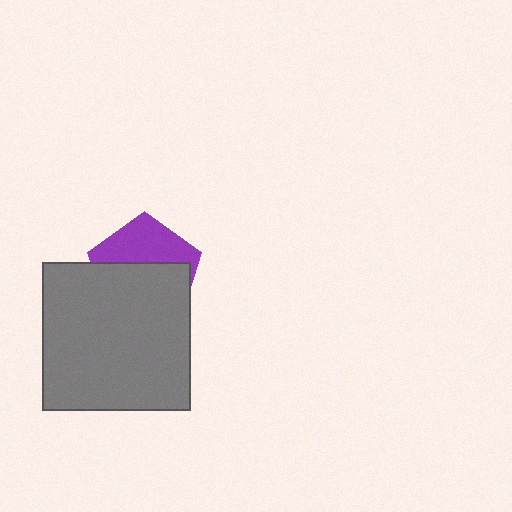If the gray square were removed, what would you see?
You would see the complete purple pentagon.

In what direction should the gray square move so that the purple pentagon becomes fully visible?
The gray square should move down. That is the shortest direction to clear the overlap and leave the purple pentagon fully visible.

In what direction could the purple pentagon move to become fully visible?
The purple pentagon could move up. That would shift it out from behind the gray square entirely.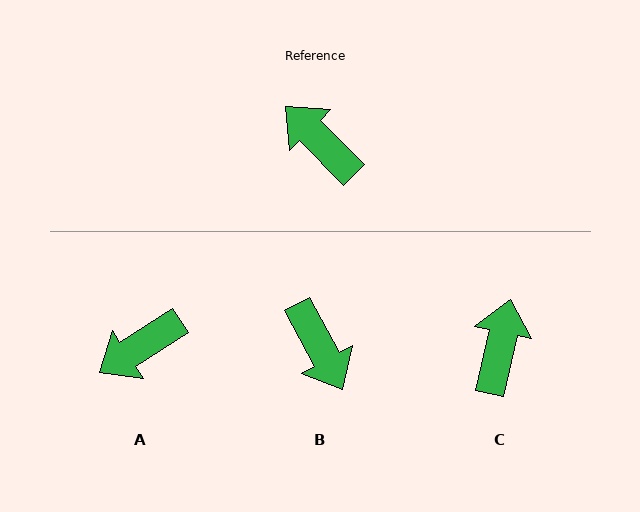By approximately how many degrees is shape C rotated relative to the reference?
Approximately 58 degrees clockwise.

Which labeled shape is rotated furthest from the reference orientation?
B, about 163 degrees away.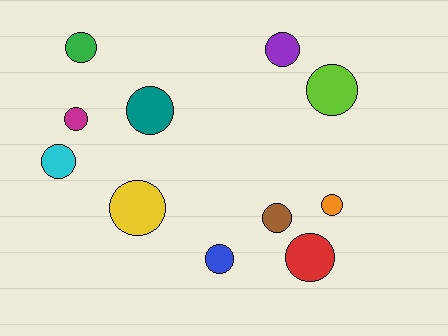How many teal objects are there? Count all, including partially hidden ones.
There is 1 teal object.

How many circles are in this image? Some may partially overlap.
There are 11 circles.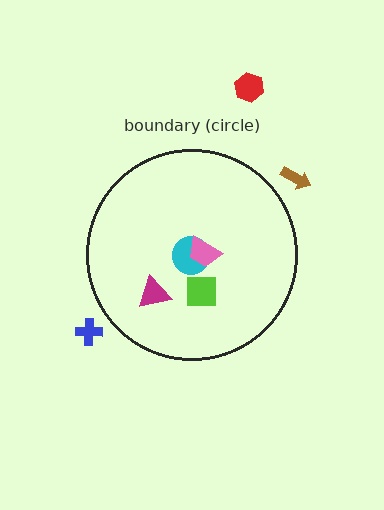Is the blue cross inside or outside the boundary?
Outside.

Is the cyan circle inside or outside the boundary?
Inside.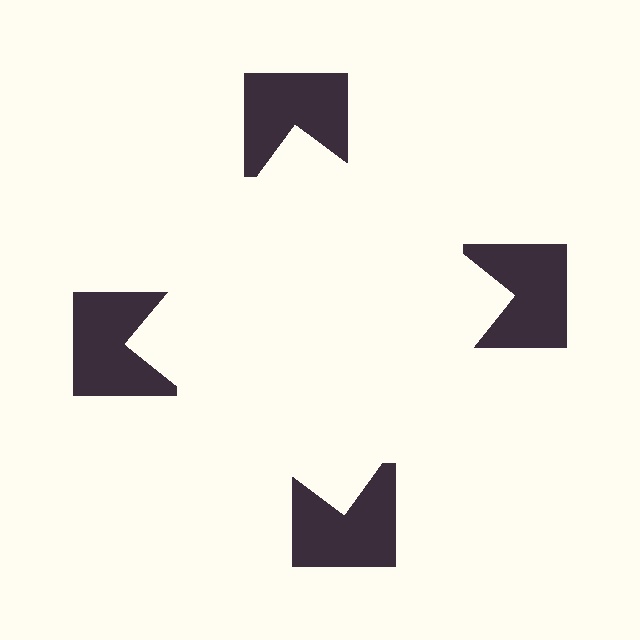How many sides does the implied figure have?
4 sides.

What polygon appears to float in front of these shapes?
An illusory square — its edges are inferred from the aligned wedge cuts in the notched squares, not physically drawn.